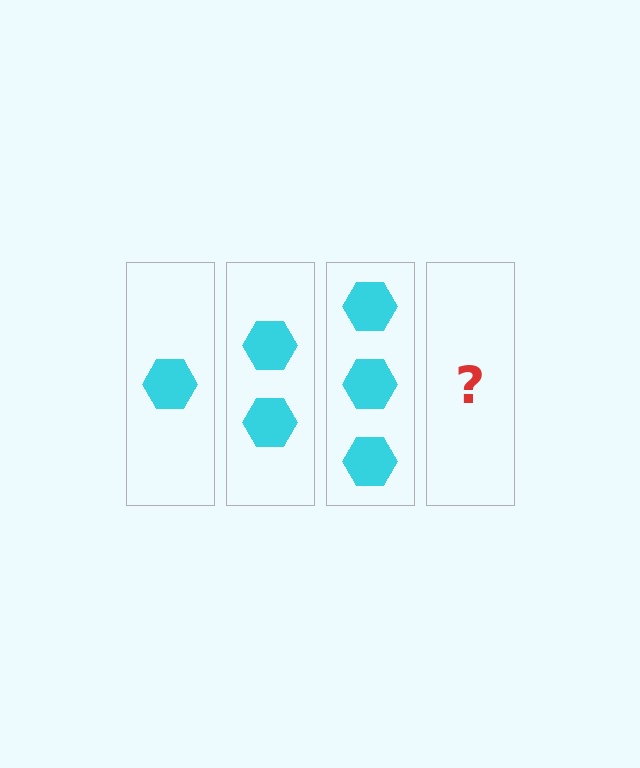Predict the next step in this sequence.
The next step is 4 hexagons.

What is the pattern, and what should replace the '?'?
The pattern is that each step adds one more hexagon. The '?' should be 4 hexagons.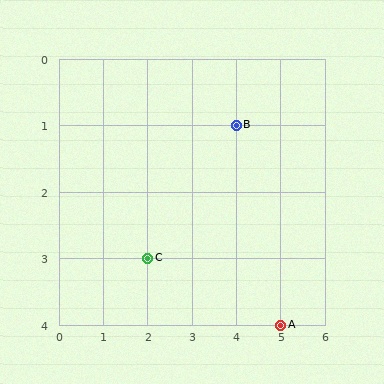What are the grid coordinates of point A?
Point A is at grid coordinates (5, 4).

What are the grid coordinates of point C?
Point C is at grid coordinates (2, 3).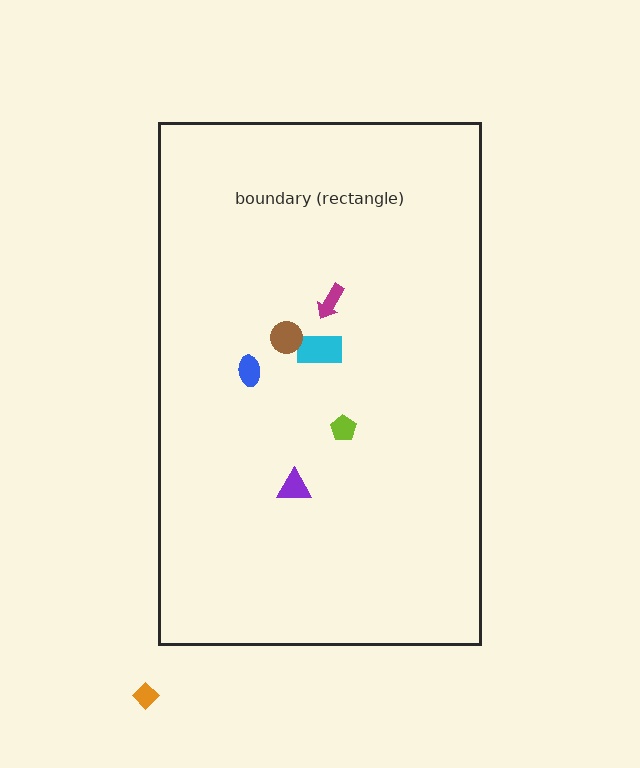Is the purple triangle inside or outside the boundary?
Inside.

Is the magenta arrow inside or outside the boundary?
Inside.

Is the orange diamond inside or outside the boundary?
Outside.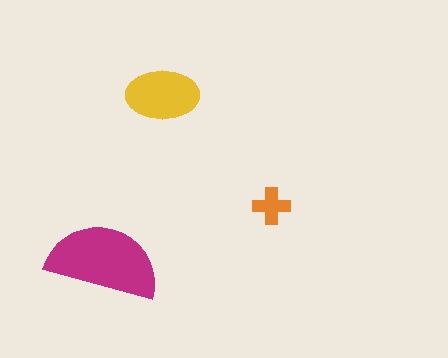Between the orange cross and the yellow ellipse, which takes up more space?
The yellow ellipse.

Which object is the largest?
The magenta semicircle.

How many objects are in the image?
There are 3 objects in the image.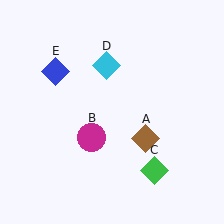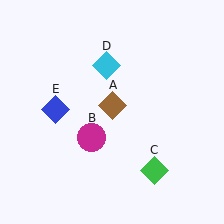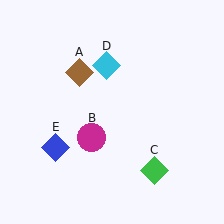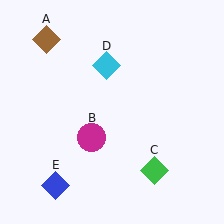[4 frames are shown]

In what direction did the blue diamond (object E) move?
The blue diamond (object E) moved down.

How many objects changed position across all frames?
2 objects changed position: brown diamond (object A), blue diamond (object E).